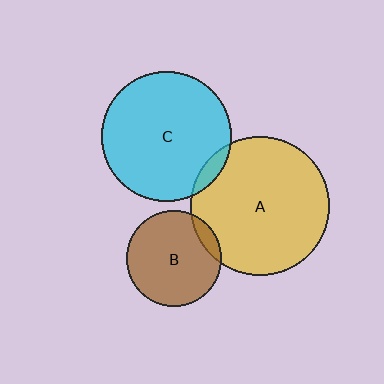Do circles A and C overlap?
Yes.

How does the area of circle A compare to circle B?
Approximately 2.1 times.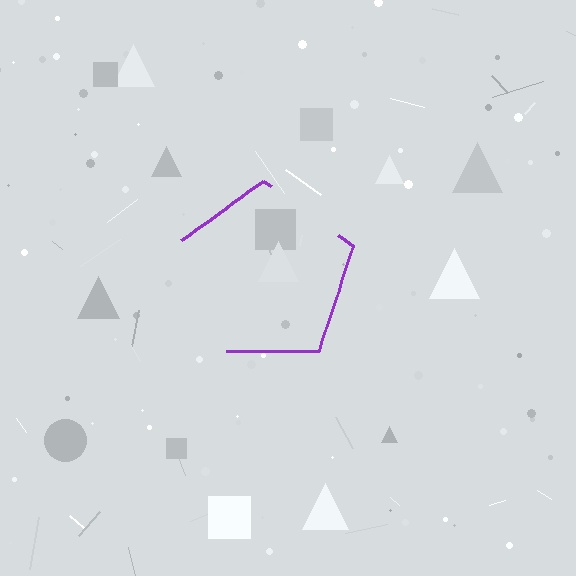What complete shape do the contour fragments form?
The contour fragments form a pentagon.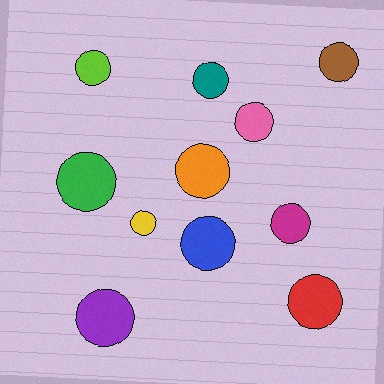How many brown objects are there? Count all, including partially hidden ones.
There is 1 brown object.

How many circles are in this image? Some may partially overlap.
There are 11 circles.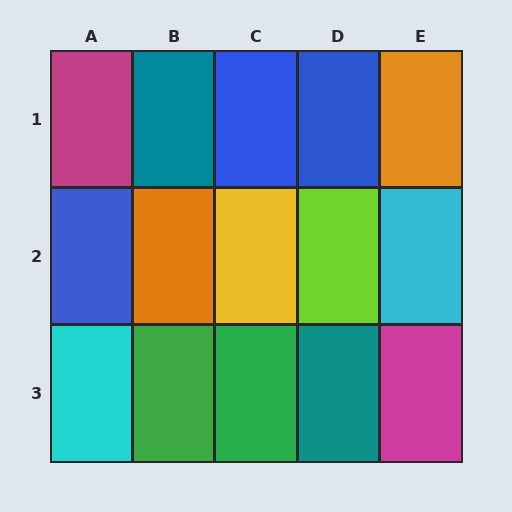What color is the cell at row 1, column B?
Teal.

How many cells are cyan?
2 cells are cyan.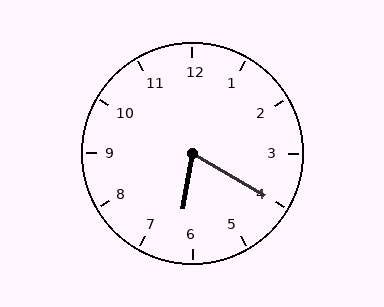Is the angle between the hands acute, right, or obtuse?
It is acute.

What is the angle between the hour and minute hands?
Approximately 70 degrees.